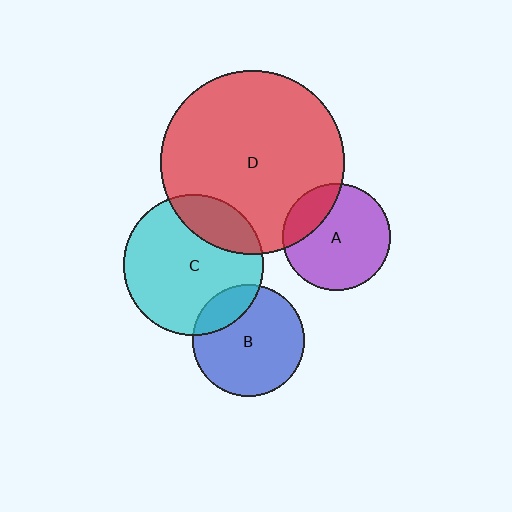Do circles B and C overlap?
Yes.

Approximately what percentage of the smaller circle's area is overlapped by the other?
Approximately 20%.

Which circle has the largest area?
Circle D (red).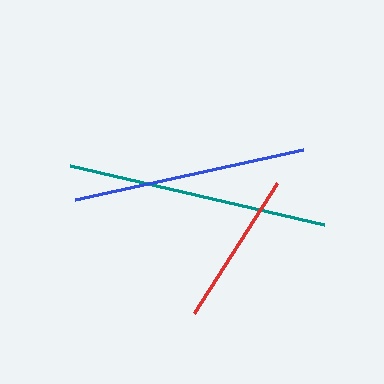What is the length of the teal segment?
The teal segment is approximately 261 pixels long.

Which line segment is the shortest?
The red line is the shortest at approximately 154 pixels.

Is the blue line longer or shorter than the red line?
The blue line is longer than the red line.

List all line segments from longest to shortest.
From longest to shortest: teal, blue, red.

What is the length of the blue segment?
The blue segment is approximately 233 pixels long.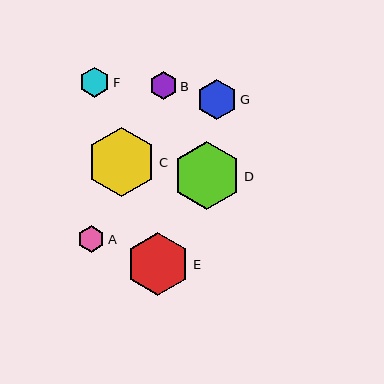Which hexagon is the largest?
Hexagon C is the largest with a size of approximately 69 pixels.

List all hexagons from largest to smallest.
From largest to smallest: C, D, E, G, F, B, A.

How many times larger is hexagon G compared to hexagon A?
Hexagon G is approximately 1.5 times the size of hexagon A.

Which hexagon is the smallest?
Hexagon A is the smallest with a size of approximately 26 pixels.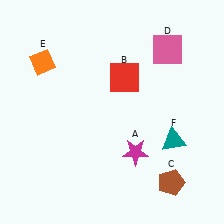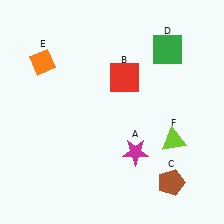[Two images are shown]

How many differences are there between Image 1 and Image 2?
There are 2 differences between the two images.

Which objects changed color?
D changed from pink to green. F changed from teal to lime.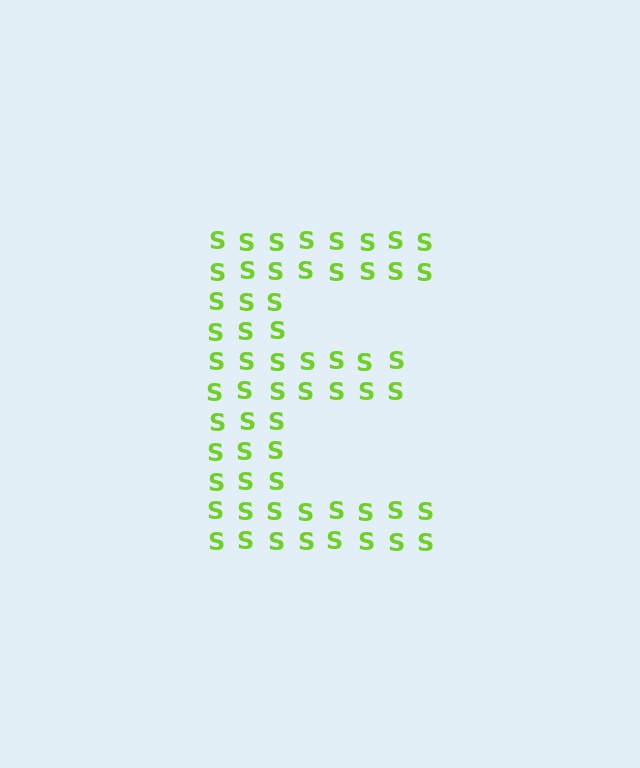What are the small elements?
The small elements are letter S's.